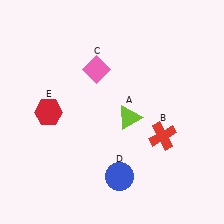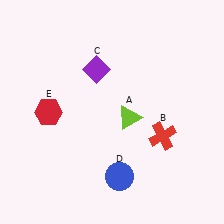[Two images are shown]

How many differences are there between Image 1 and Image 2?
There is 1 difference between the two images.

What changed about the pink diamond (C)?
In Image 1, C is pink. In Image 2, it changed to purple.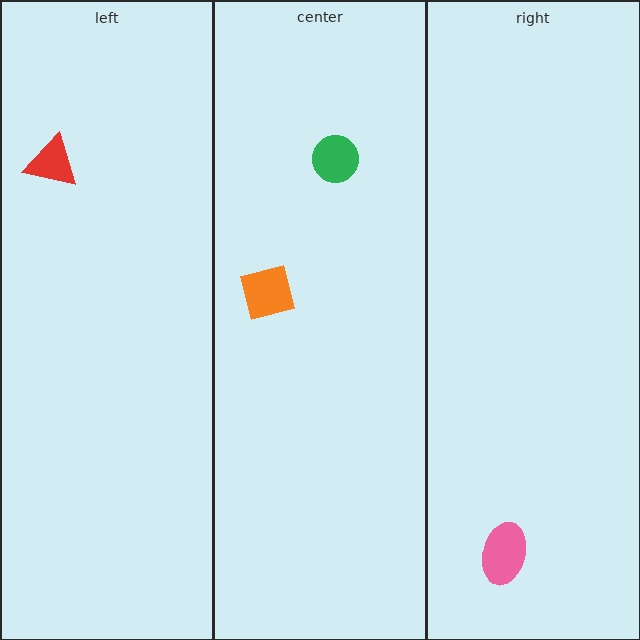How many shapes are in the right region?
1.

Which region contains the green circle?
The center region.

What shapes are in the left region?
The red triangle.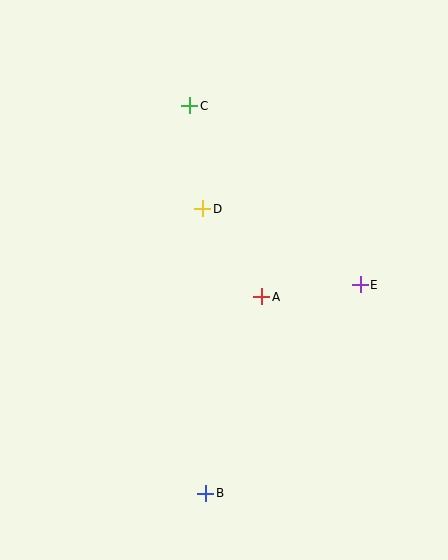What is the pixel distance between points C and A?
The distance between C and A is 204 pixels.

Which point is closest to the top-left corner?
Point C is closest to the top-left corner.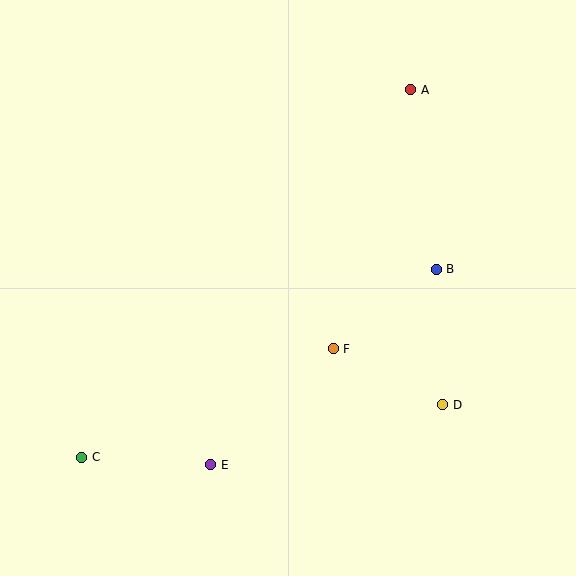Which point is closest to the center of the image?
Point F at (333, 349) is closest to the center.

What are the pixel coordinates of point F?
Point F is at (333, 349).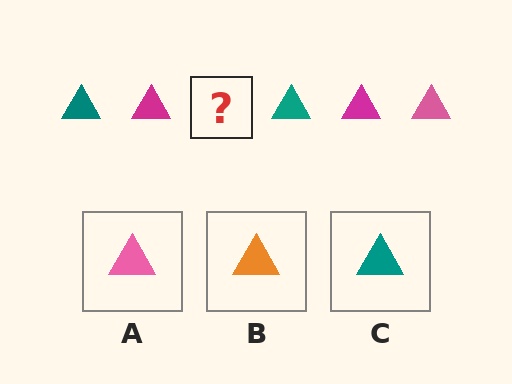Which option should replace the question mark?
Option A.